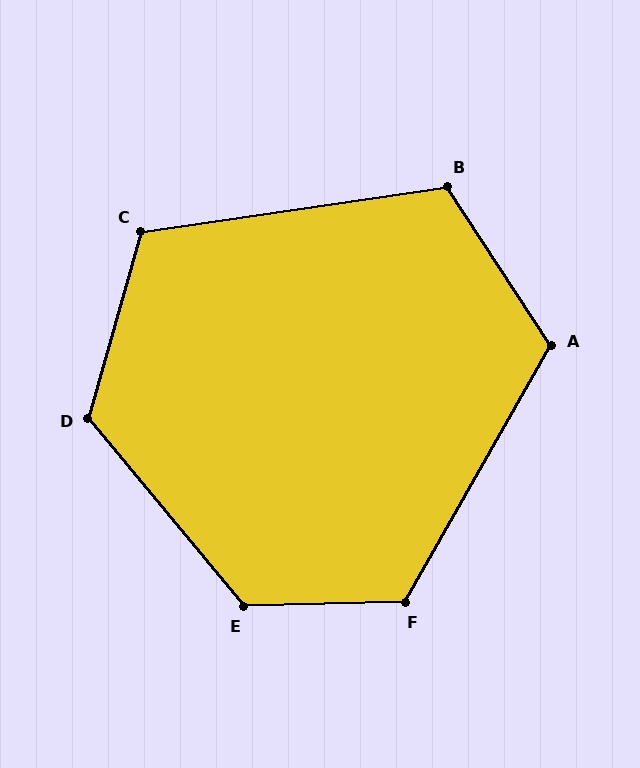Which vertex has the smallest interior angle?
C, at approximately 114 degrees.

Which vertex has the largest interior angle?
E, at approximately 129 degrees.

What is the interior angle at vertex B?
Approximately 115 degrees (obtuse).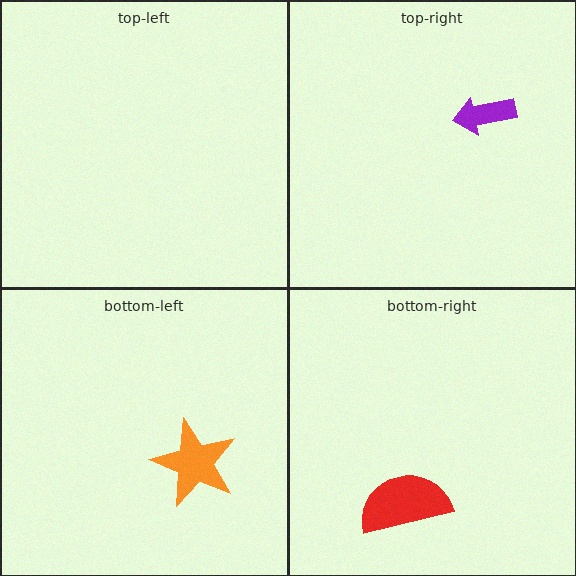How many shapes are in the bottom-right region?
1.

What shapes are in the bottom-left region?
The orange star.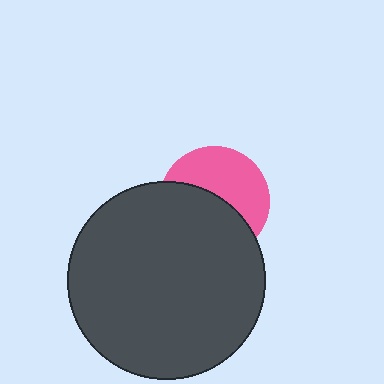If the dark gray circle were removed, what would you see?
You would see the complete pink circle.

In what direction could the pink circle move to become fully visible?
The pink circle could move up. That would shift it out from behind the dark gray circle entirely.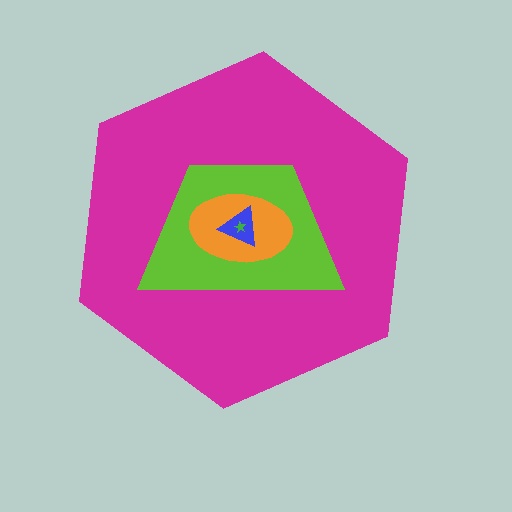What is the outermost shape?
The magenta hexagon.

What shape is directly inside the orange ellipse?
The blue triangle.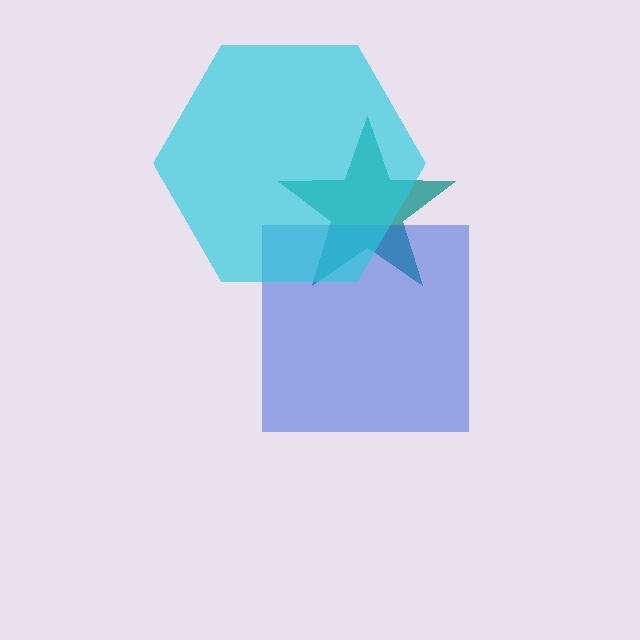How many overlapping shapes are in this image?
There are 3 overlapping shapes in the image.